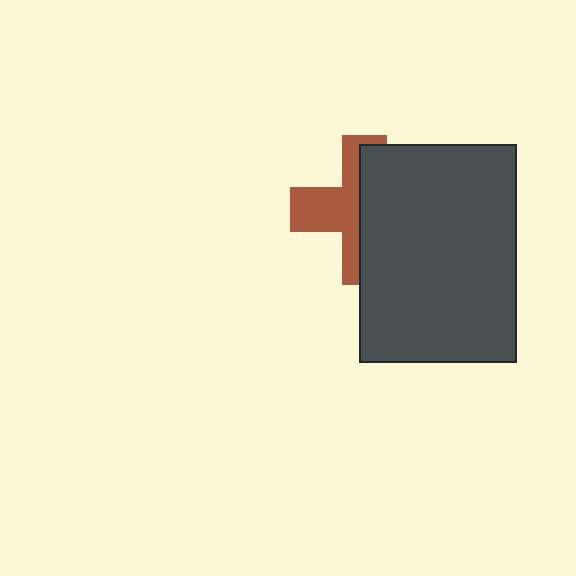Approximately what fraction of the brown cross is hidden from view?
Roughly 55% of the brown cross is hidden behind the dark gray rectangle.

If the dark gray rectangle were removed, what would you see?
You would see the complete brown cross.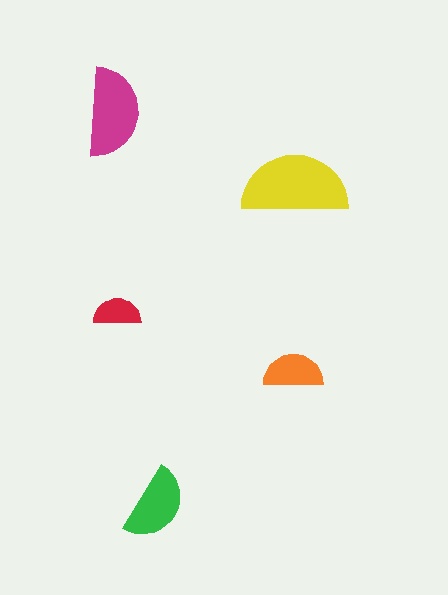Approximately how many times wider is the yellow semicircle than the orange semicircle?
About 2 times wider.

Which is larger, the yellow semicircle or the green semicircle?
The yellow one.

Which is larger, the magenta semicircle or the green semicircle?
The magenta one.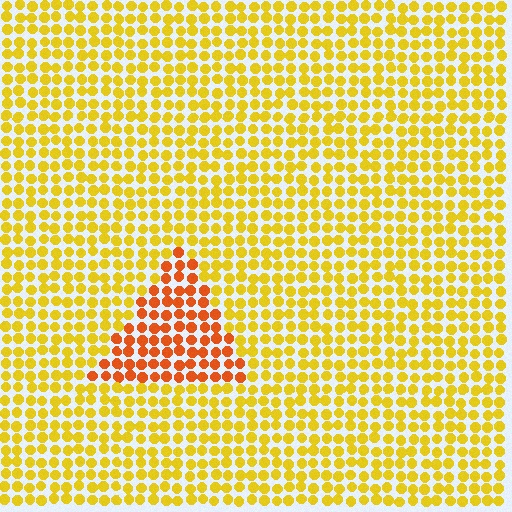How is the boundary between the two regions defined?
The boundary is defined purely by a slight shift in hue (about 35 degrees). Spacing, size, and orientation are identical on both sides.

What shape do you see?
I see a triangle.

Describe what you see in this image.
The image is filled with small yellow elements in a uniform arrangement. A triangle-shaped region is visible where the elements are tinted to a slightly different hue, forming a subtle color boundary.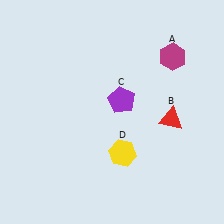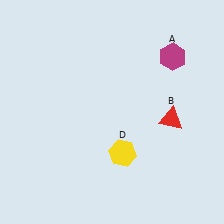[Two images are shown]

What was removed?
The purple pentagon (C) was removed in Image 2.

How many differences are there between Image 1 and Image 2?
There is 1 difference between the two images.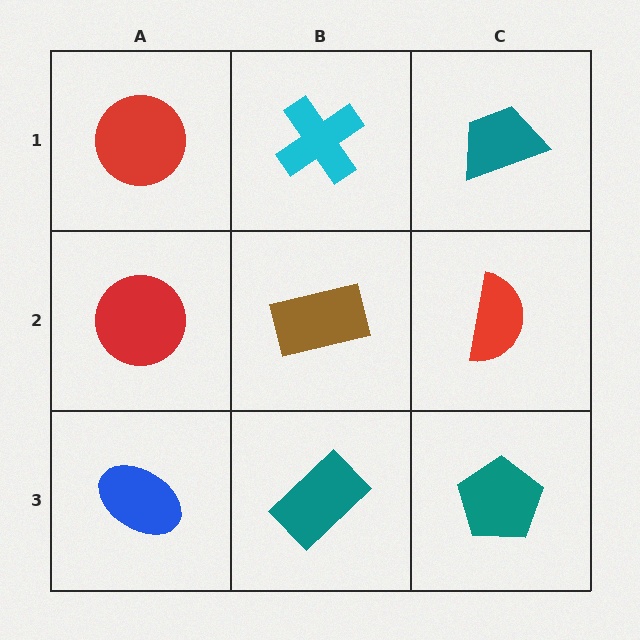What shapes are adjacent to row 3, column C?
A red semicircle (row 2, column C), a teal rectangle (row 3, column B).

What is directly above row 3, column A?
A red circle.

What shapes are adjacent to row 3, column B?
A brown rectangle (row 2, column B), a blue ellipse (row 3, column A), a teal pentagon (row 3, column C).